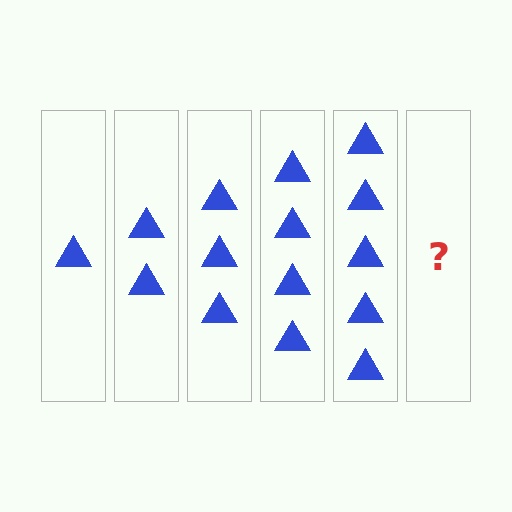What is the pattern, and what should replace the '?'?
The pattern is that each step adds one more triangle. The '?' should be 6 triangles.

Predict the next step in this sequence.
The next step is 6 triangles.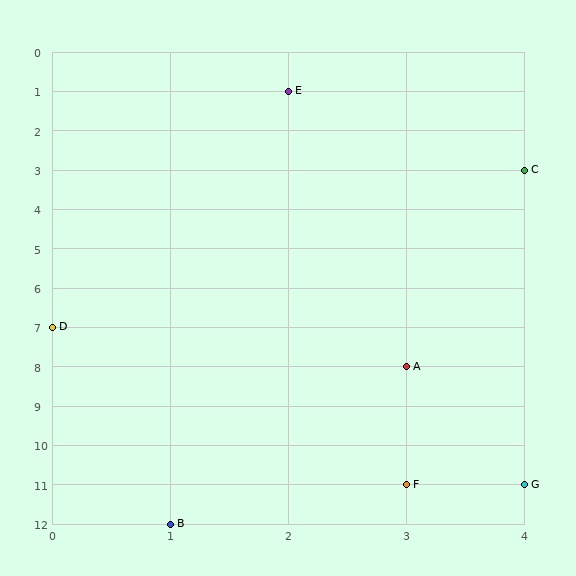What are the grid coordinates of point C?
Point C is at grid coordinates (4, 3).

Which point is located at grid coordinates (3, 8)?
Point A is at (3, 8).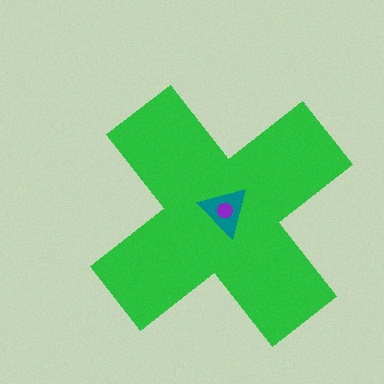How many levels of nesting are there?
3.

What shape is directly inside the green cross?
The teal triangle.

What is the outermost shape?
The green cross.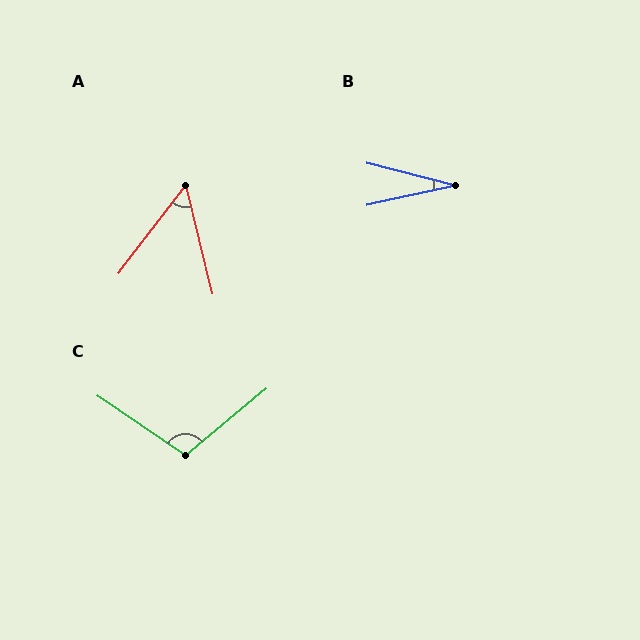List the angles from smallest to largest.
B (26°), A (51°), C (106°).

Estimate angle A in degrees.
Approximately 51 degrees.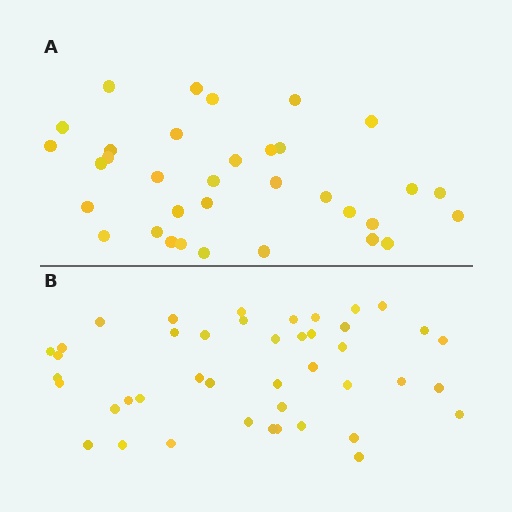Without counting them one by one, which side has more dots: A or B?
Region B (the bottom region) has more dots.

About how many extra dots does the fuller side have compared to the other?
Region B has roughly 8 or so more dots than region A.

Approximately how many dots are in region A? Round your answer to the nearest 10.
About 30 dots. (The exact count is 34, which rounds to 30.)